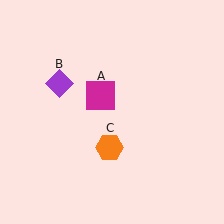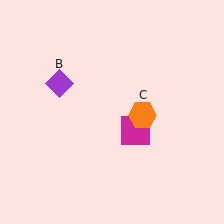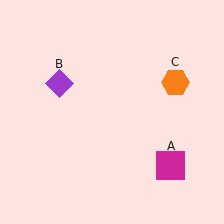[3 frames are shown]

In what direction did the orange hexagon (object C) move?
The orange hexagon (object C) moved up and to the right.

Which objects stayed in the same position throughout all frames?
Purple diamond (object B) remained stationary.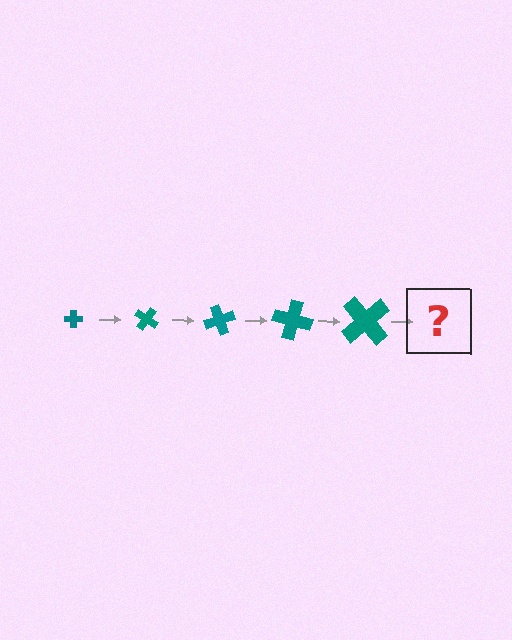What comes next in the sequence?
The next element should be a cross, larger than the previous one and rotated 175 degrees from the start.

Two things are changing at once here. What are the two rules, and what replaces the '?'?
The two rules are that the cross grows larger each step and it rotates 35 degrees each step. The '?' should be a cross, larger than the previous one and rotated 175 degrees from the start.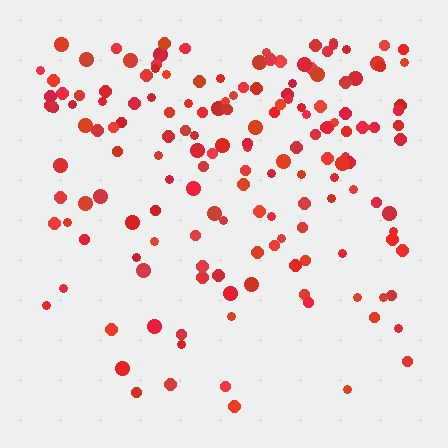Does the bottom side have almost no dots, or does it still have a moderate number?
Still a moderate number, just noticeably fewer than the top.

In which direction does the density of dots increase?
From bottom to top, with the top side densest.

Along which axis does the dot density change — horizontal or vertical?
Vertical.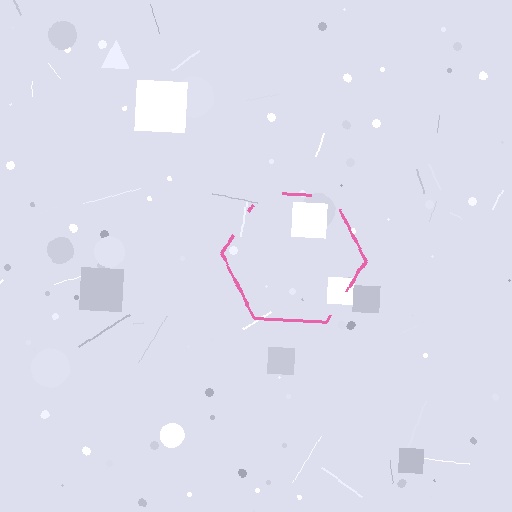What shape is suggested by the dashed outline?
The dashed outline suggests a hexagon.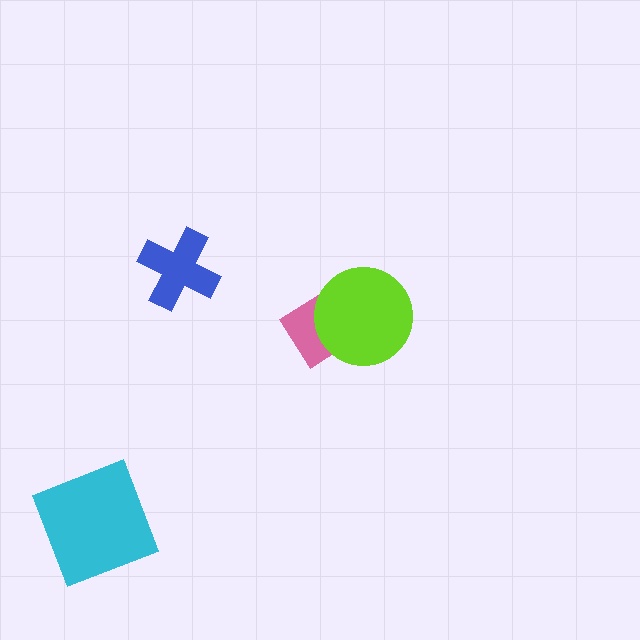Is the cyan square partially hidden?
No, no other shape covers it.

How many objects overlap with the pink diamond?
1 object overlaps with the pink diamond.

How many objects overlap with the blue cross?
0 objects overlap with the blue cross.